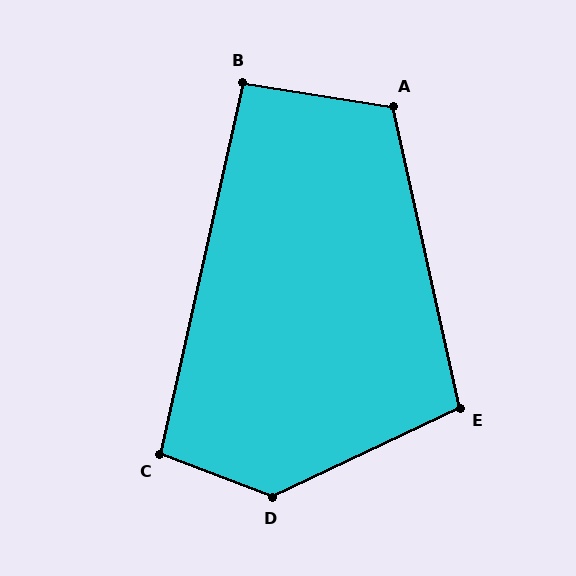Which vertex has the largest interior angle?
D, at approximately 134 degrees.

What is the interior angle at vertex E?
Approximately 103 degrees (obtuse).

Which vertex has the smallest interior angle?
B, at approximately 94 degrees.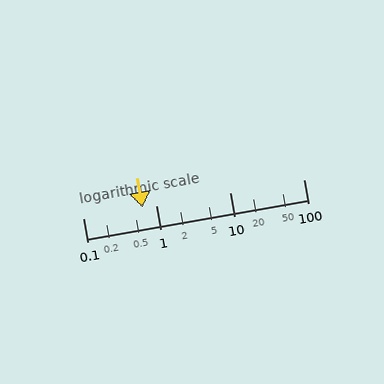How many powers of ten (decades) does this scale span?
The scale spans 3 decades, from 0.1 to 100.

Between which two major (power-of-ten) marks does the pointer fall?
The pointer is between 0.1 and 1.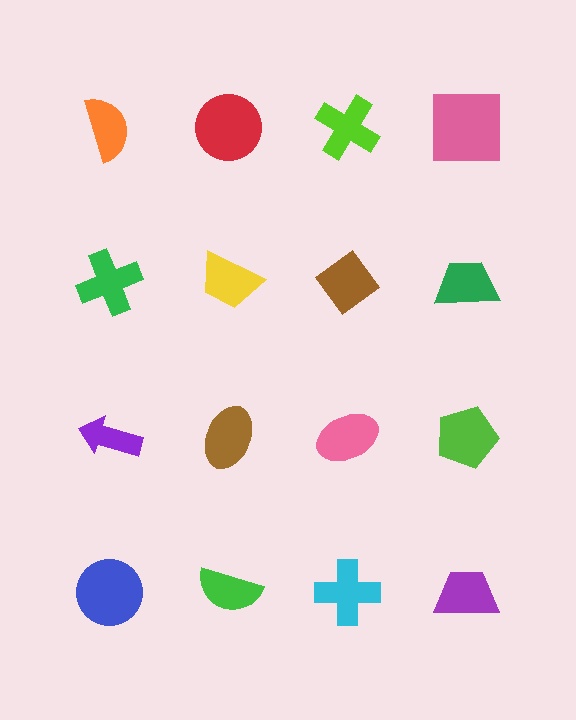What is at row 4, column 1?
A blue circle.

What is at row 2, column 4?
A green trapezoid.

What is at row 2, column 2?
A yellow trapezoid.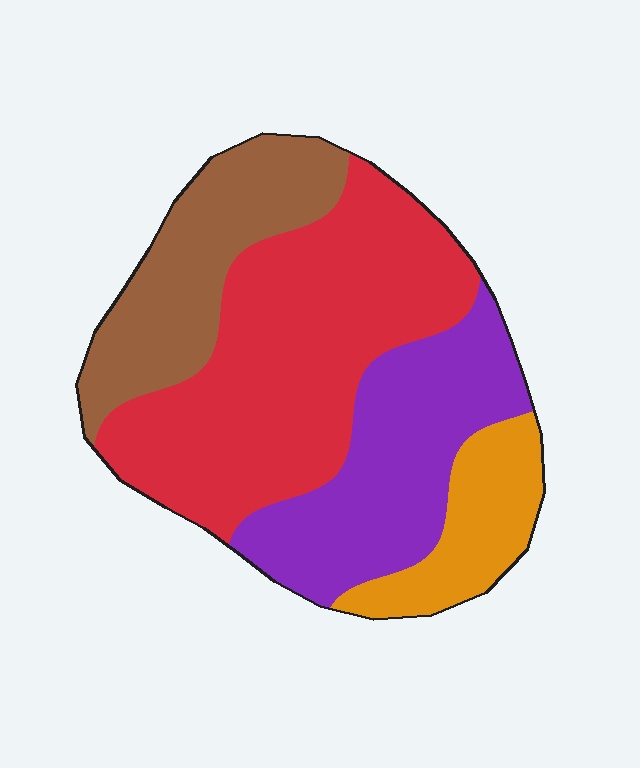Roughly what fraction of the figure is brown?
Brown covers 21% of the figure.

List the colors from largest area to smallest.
From largest to smallest: red, purple, brown, orange.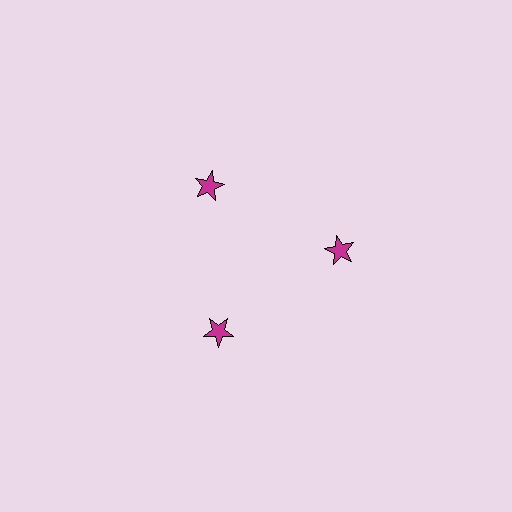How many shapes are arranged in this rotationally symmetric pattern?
There are 3 shapes, arranged in 3 groups of 1.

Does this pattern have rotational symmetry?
Yes, this pattern has 3-fold rotational symmetry. It looks the same after rotating 120 degrees around the center.